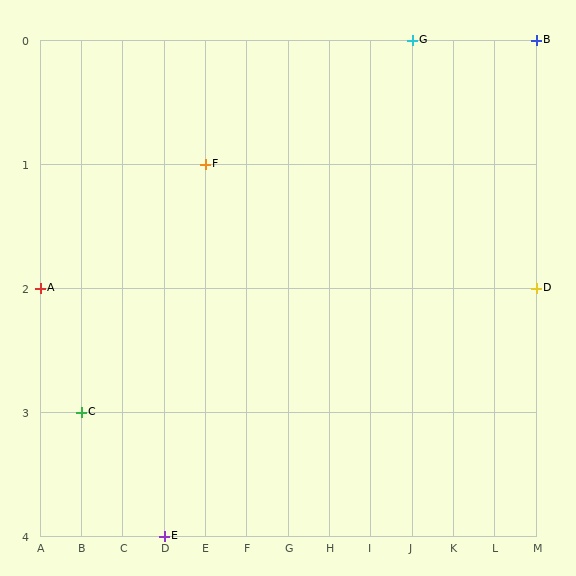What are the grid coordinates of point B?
Point B is at grid coordinates (M, 0).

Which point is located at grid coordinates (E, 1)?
Point F is at (E, 1).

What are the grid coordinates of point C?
Point C is at grid coordinates (B, 3).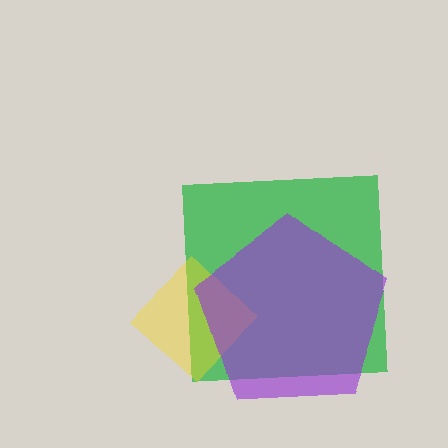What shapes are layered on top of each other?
The layered shapes are: a green square, a yellow diamond, a purple pentagon.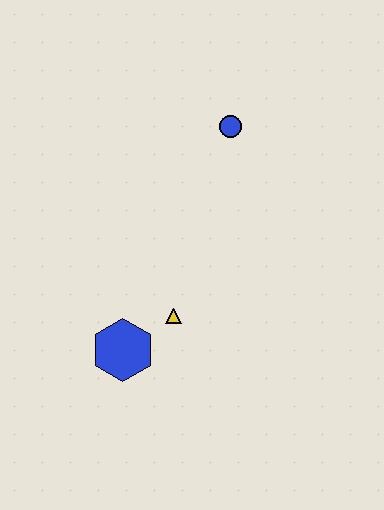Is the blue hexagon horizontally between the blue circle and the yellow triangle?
No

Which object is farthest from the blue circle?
The blue hexagon is farthest from the blue circle.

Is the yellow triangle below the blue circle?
Yes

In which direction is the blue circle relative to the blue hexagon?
The blue circle is above the blue hexagon.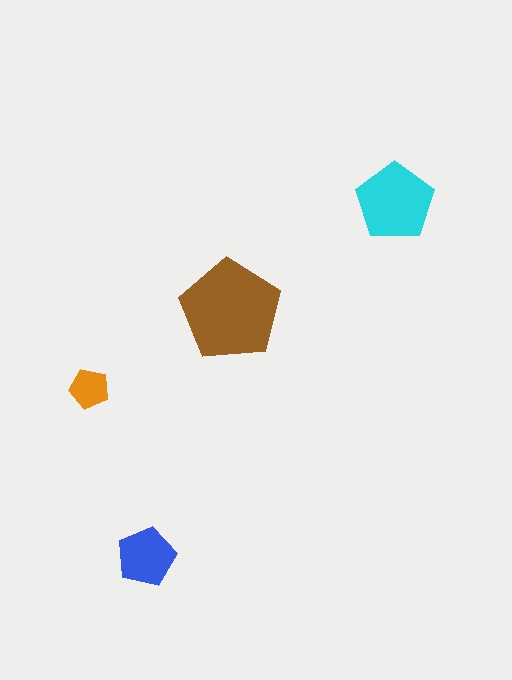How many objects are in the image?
There are 4 objects in the image.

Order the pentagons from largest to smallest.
the brown one, the cyan one, the blue one, the orange one.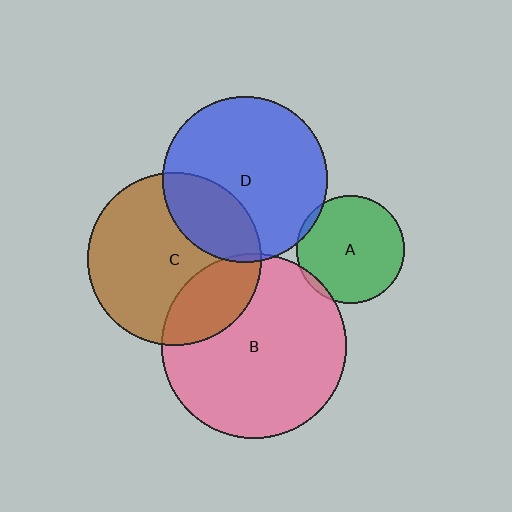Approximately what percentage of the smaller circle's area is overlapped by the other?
Approximately 25%.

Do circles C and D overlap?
Yes.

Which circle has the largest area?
Circle B (pink).